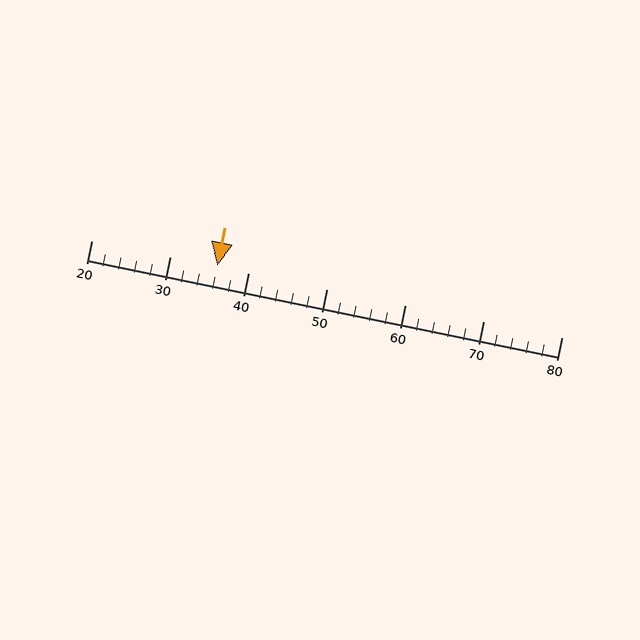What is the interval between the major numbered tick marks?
The major tick marks are spaced 10 units apart.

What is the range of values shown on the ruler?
The ruler shows values from 20 to 80.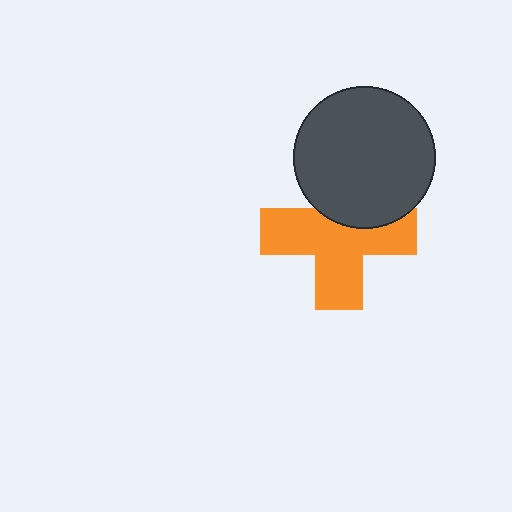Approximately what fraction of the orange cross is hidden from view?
Roughly 32% of the orange cross is hidden behind the dark gray circle.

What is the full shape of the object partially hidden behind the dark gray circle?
The partially hidden object is an orange cross.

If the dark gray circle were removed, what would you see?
You would see the complete orange cross.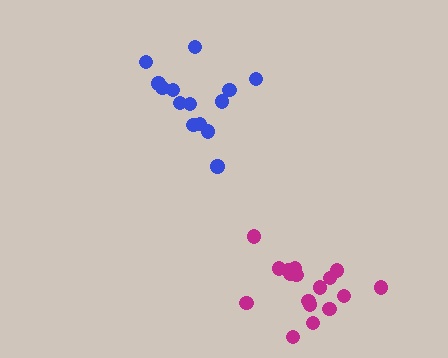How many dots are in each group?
Group 1: 17 dots, Group 2: 15 dots (32 total).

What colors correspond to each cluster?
The clusters are colored: magenta, blue.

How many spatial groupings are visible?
There are 2 spatial groupings.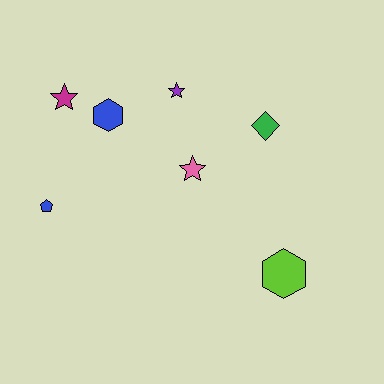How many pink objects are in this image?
There is 1 pink object.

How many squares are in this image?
There are no squares.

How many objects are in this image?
There are 7 objects.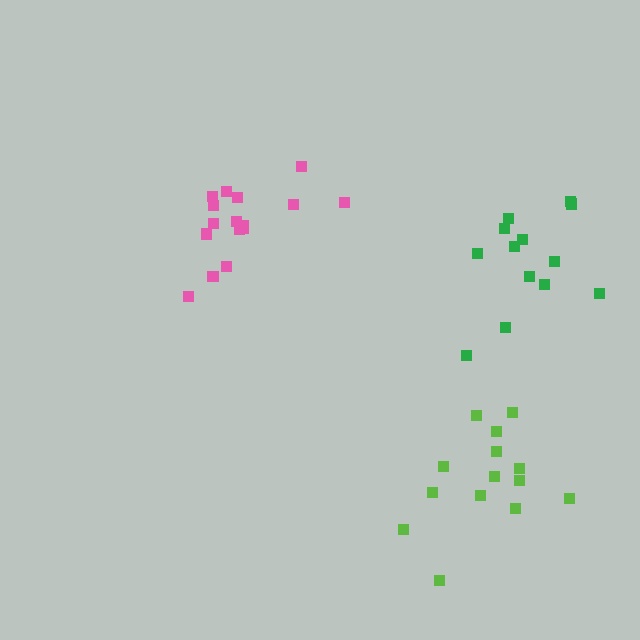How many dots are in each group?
Group 1: 16 dots, Group 2: 14 dots, Group 3: 13 dots (43 total).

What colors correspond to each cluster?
The clusters are colored: pink, lime, green.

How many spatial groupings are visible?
There are 3 spatial groupings.